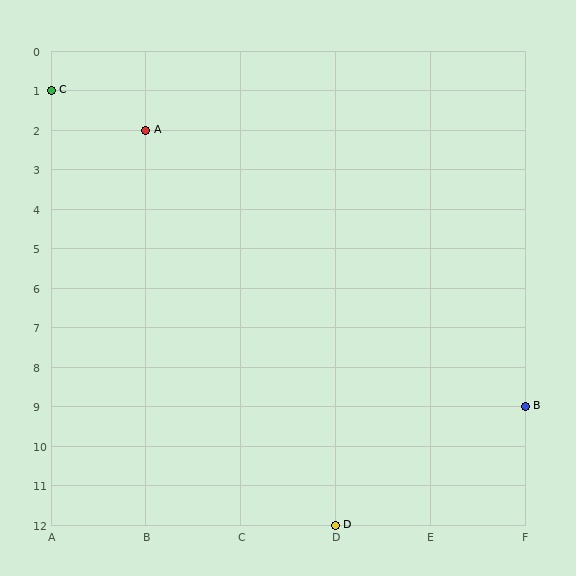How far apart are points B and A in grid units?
Points B and A are 4 columns and 7 rows apart (about 8.1 grid units diagonally).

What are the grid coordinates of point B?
Point B is at grid coordinates (F, 9).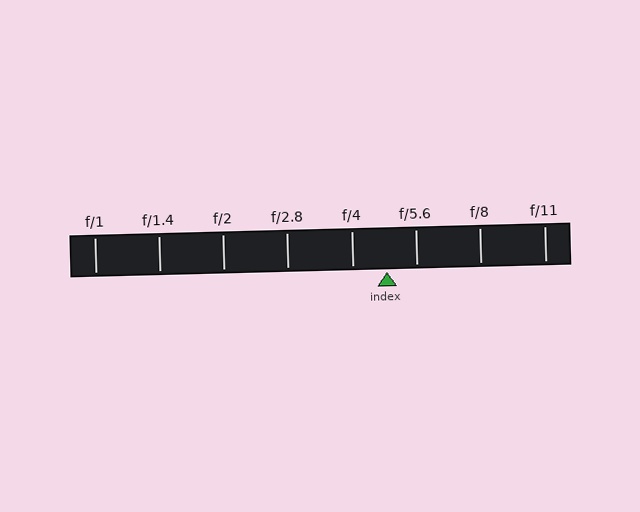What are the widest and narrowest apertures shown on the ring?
The widest aperture shown is f/1 and the narrowest is f/11.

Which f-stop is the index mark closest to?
The index mark is closest to f/5.6.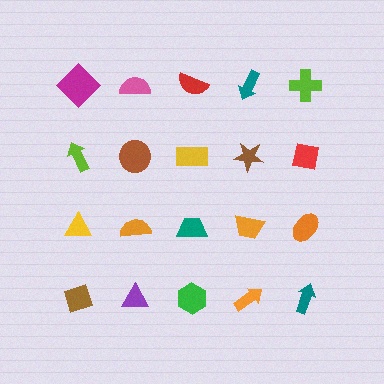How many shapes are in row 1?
5 shapes.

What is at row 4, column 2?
A purple triangle.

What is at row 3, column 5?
An orange ellipse.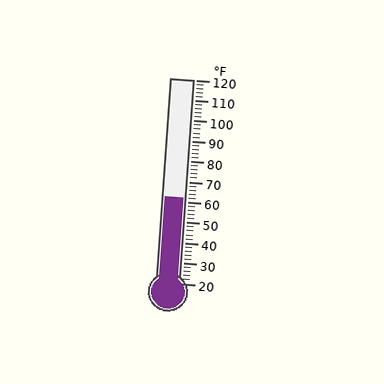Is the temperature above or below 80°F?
The temperature is below 80°F.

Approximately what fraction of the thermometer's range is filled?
The thermometer is filled to approximately 40% of its range.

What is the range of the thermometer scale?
The thermometer scale ranges from 20°F to 120°F.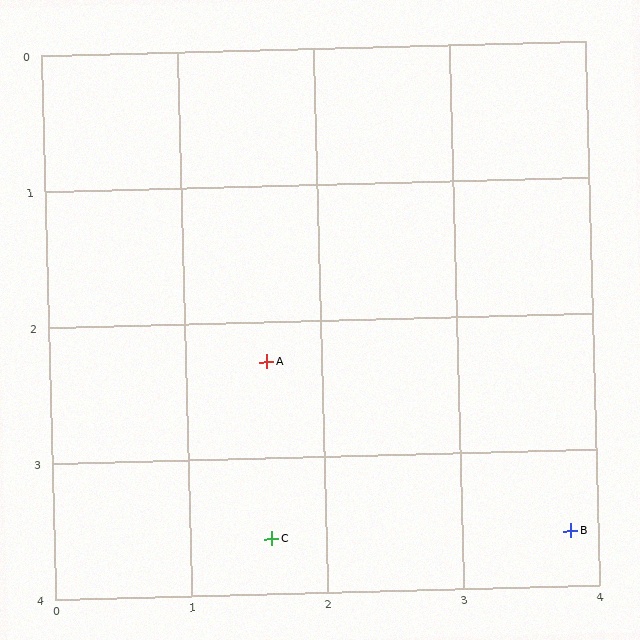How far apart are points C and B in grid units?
Points C and B are about 2.2 grid units apart.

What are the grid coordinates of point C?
Point C is at approximately (1.6, 3.6).